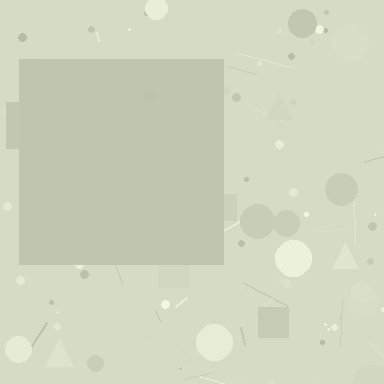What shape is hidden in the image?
A square is hidden in the image.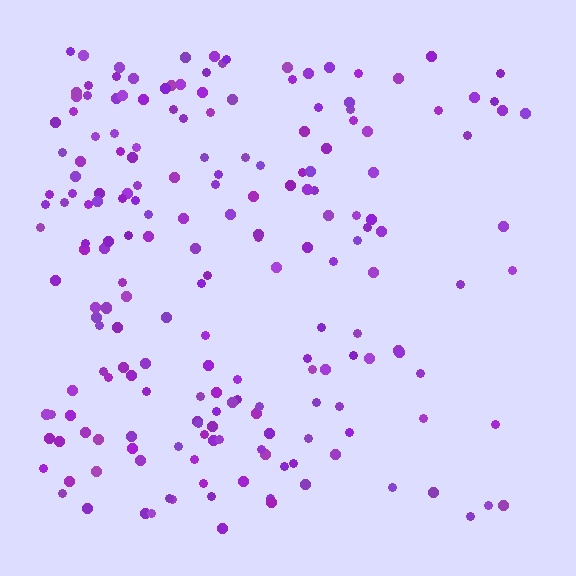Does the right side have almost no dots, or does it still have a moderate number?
Still a moderate number, just noticeably fewer than the left.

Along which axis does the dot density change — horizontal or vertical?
Horizontal.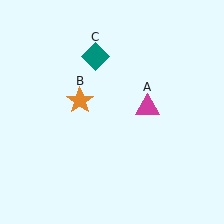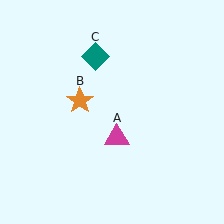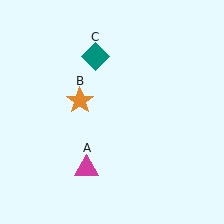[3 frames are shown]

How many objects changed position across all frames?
1 object changed position: magenta triangle (object A).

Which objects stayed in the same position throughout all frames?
Orange star (object B) and teal diamond (object C) remained stationary.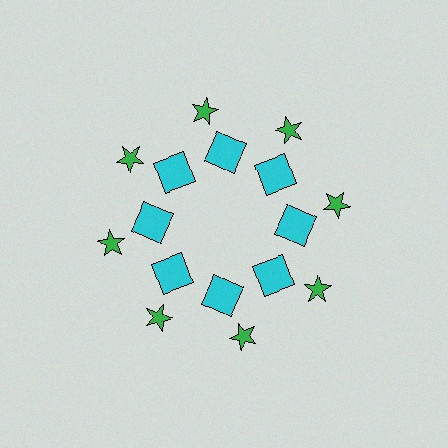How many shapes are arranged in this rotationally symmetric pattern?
There are 16 shapes, arranged in 8 groups of 2.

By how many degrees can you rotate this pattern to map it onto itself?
The pattern maps onto itself every 45 degrees of rotation.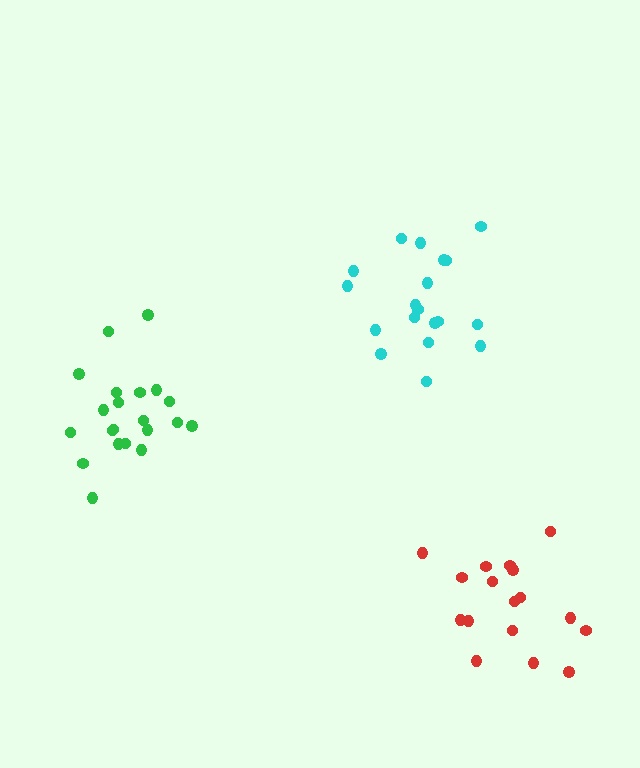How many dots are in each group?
Group 1: 19 dots, Group 2: 21 dots, Group 3: 17 dots (57 total).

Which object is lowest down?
The red cluster is bottommost.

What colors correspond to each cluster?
The clusters are colored: cyan, green, red.